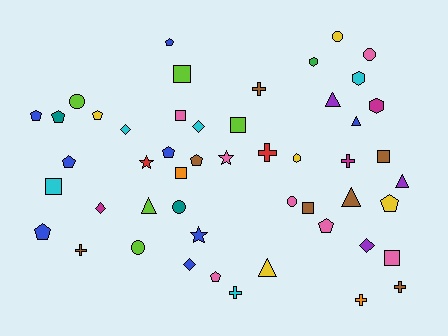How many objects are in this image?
There are 50 objects.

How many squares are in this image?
There are 8 squares.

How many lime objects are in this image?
There are 5 lime objects.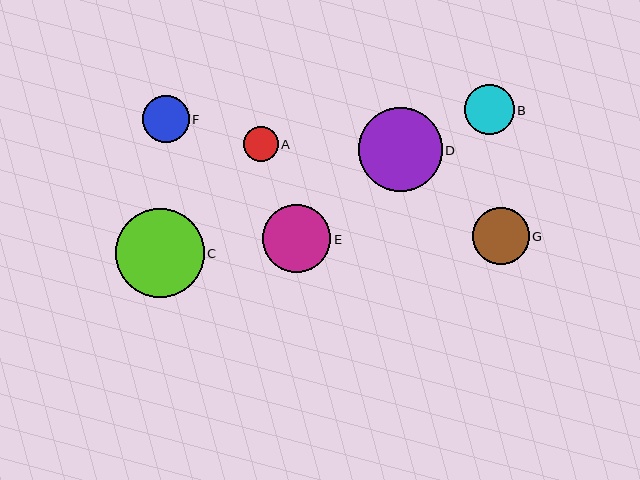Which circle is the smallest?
Circle A is the smallest with a size of approximately 35 pixels.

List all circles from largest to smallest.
From largest to smallest: C, D, E, G, B, F, A.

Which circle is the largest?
Circle C is the largest with a size of approximately 89 pixels.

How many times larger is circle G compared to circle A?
Circle G is approximately 1.6 times the size of circle A.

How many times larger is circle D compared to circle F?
Circle D is approximately 1.8 times the size of circle F.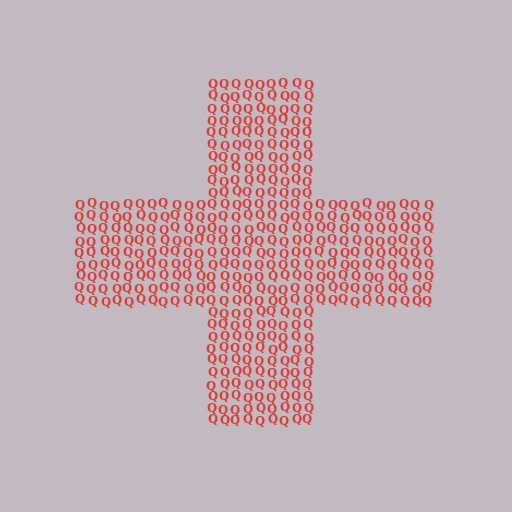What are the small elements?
The small elements are letter Q's.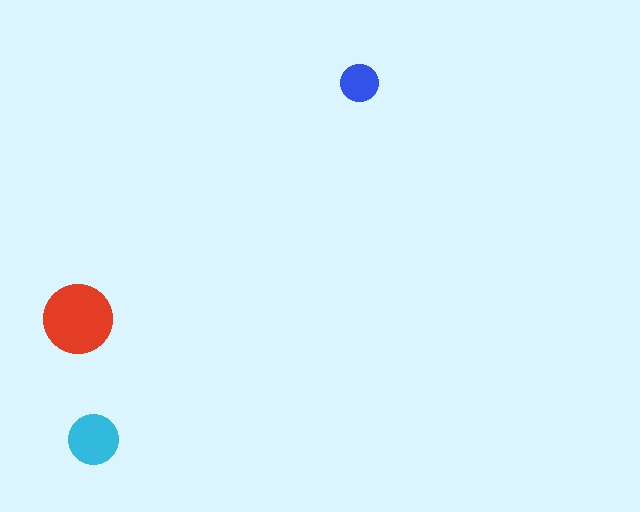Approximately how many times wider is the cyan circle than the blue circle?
About 1.5 times wider.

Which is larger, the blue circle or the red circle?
The red one.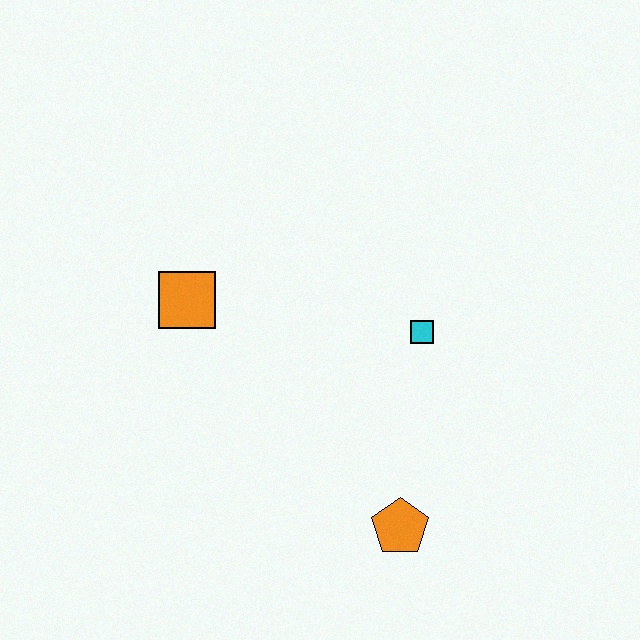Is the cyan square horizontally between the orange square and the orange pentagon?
No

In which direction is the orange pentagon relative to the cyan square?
The orange pentagon is below the cyan square.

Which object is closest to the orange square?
The cyan square is closest to the orange square.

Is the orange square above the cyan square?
Yes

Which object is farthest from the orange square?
The orange pentagon is farthest from the orange square.